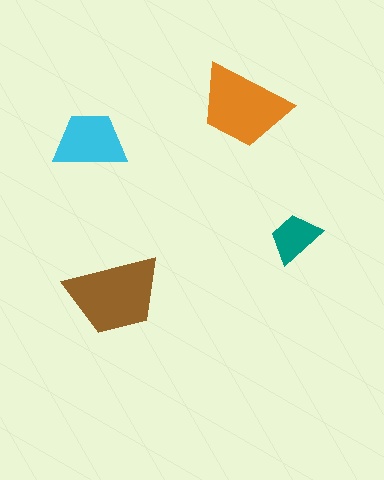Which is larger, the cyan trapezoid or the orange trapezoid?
The orange one.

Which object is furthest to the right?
The teal trapezoid is rightmost.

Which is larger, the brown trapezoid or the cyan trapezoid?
The brown one.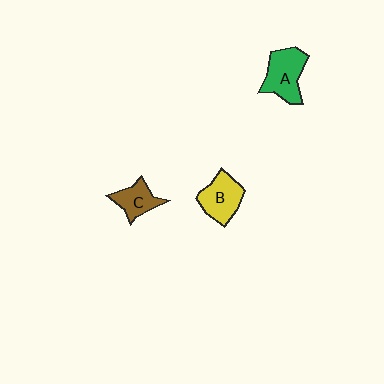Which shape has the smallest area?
Shape C (brown).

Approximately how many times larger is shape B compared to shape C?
Approximately 1.4 times.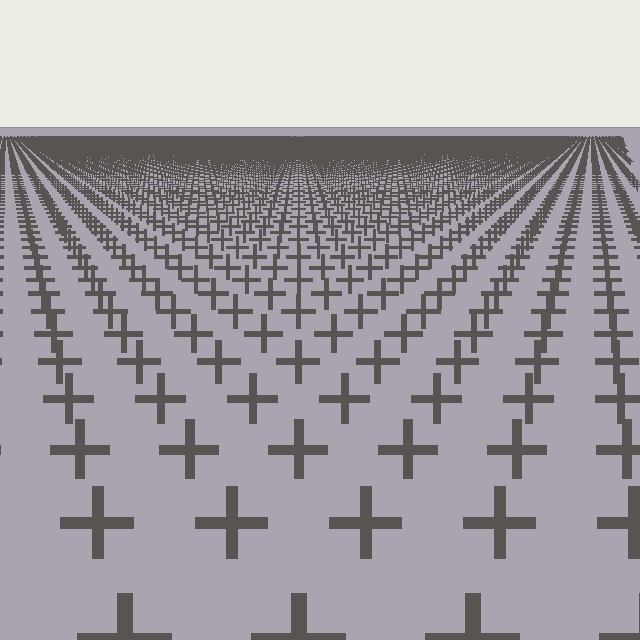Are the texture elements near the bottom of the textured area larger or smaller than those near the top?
Larger. Near the bottom, elements are closer to the viewer and appear at a bigger on-screen size.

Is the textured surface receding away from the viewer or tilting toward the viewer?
The surface is receding away from the viewer. Texture elements get smaller and denser toward the top.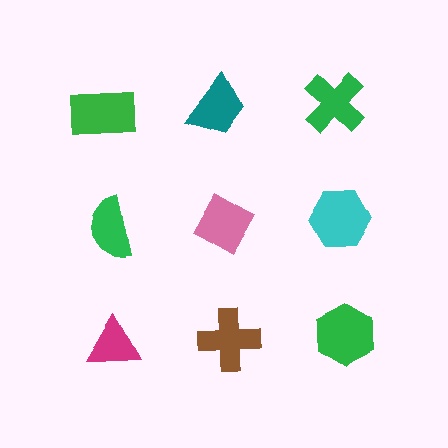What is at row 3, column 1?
A magenta triangle.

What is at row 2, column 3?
A cyan hexagon.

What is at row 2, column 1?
A green semicircle.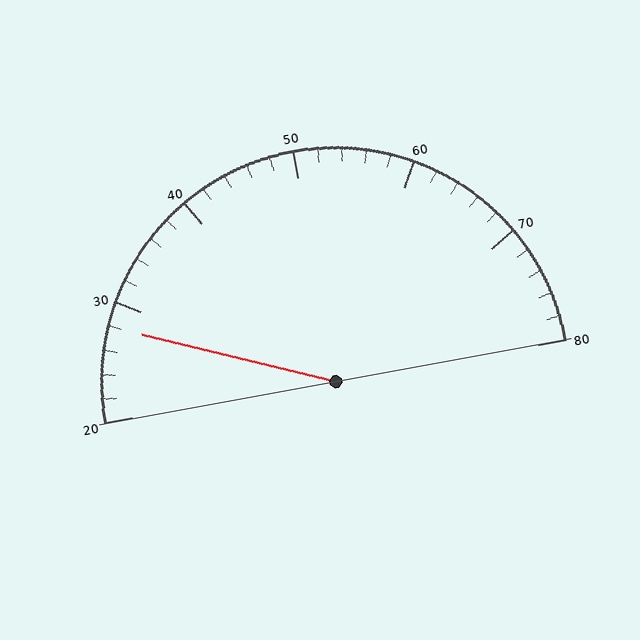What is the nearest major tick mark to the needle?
The nearest major tick mark is 30.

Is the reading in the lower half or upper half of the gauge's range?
The reading is in the lower half of the range (20 to 80).